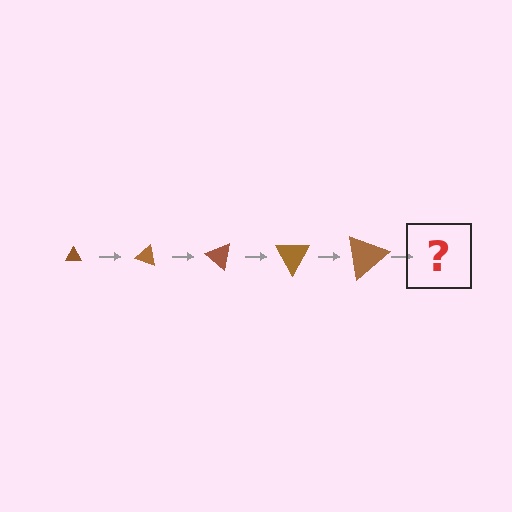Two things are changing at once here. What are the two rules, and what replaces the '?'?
The two rules are that the triangle grows larger each step and it rotates 20 degrees each step. The '?' should be a triangle, larger than the previous one and rotated 100 degrees from the start.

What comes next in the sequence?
The next element should be a triangle, larger than the previous one and rotated 100 degrees from the start.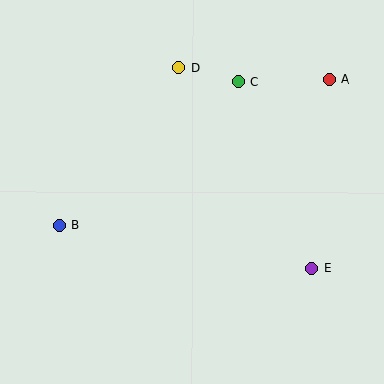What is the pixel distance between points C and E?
The distance between C and E is 200 pixels.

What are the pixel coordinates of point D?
Point D is at (179, 68).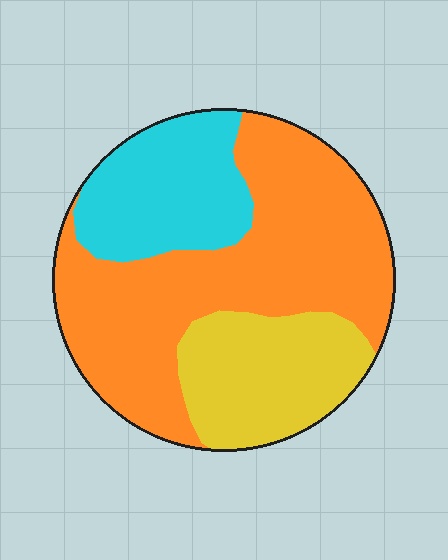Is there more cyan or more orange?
Orange.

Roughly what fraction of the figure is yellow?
Yellow covers 23% of the figure.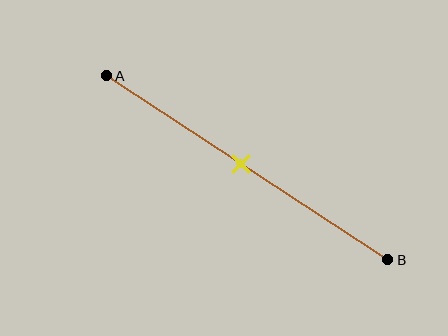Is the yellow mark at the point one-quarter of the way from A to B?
No, the mark is at about 50% from A, not at the 25% one-quarter point.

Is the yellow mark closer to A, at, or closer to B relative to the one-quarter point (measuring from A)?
The yellow mark is closer to point B than the one-quarter point of segment AB.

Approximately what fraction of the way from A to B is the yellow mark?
The yellow mark is approximately 50% of the way from A to B.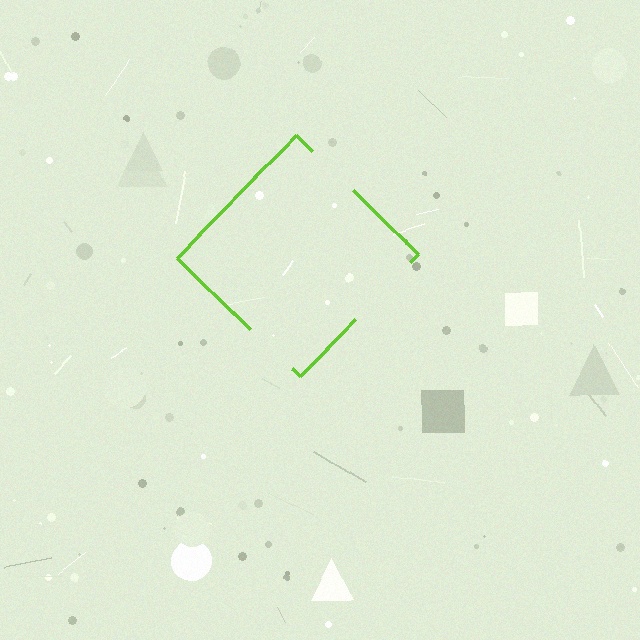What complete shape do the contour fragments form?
The contour fragments form a diamond.